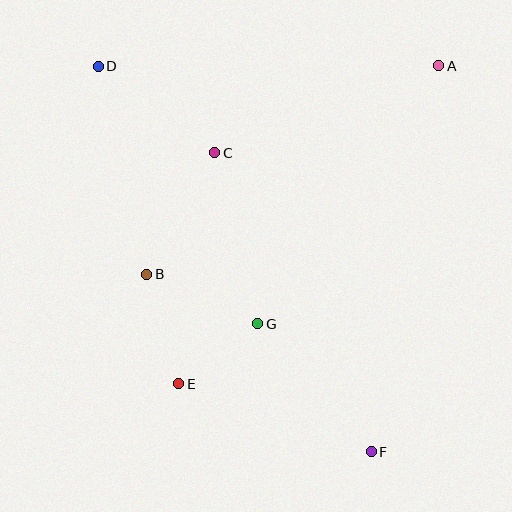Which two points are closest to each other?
Points E and G are closest to each other.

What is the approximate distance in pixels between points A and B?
The distance between A and B is approximately 359 pixels.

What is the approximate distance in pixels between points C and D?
The distance between C and D is approximately 145 pixels.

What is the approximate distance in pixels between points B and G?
The distance between B and G is approximately 122 pixels.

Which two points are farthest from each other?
Points D and F are farthest from each other.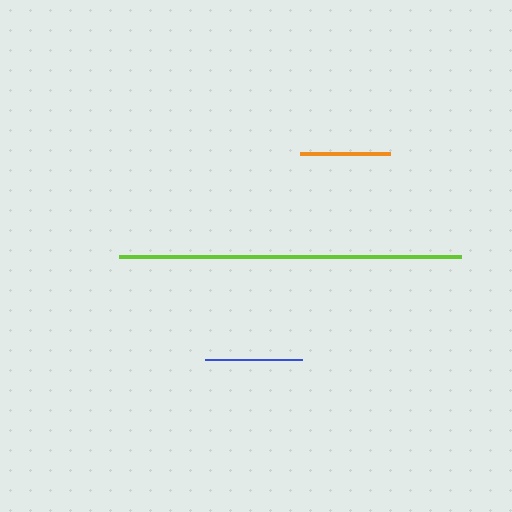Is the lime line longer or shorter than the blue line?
The lime line is longer than the blue line.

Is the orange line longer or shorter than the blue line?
The blue line is longer than the orange line.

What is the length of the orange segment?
The orange segment is approximately 90 pixels long.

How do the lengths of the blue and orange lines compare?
The blue and orange lines are approximately the same length.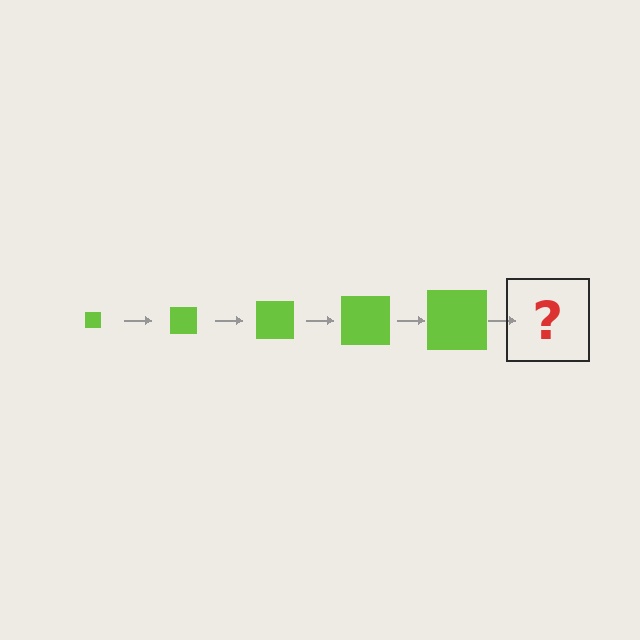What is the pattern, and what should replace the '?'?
The pattern is that the square gets progressively larger each step. The '?' should be a lime square, larger than the previous one.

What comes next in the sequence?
The next element should be a lime square, larger than the previous one.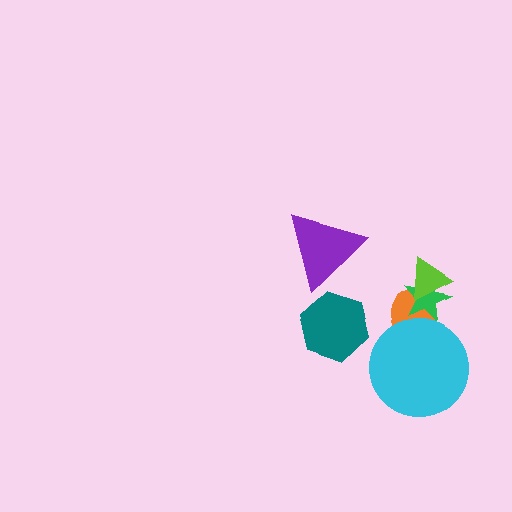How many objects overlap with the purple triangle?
0 objects overlap with the purple triangle.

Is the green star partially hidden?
Yes, it is partially covered by another shape.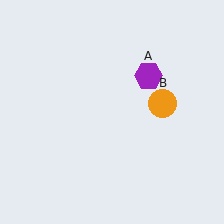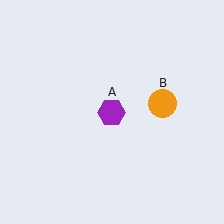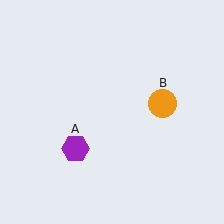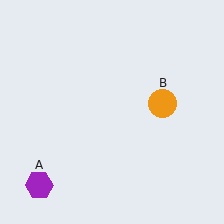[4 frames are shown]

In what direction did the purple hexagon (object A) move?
The purple hexagon (object A) moved down and to the left.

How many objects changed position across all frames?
1 object changed position: purple hexagon (object A).